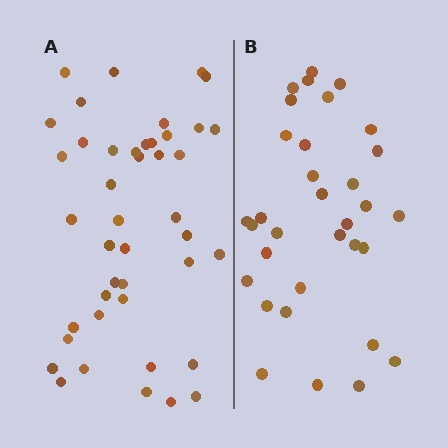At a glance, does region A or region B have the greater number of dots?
Region A (the left region) has more dots.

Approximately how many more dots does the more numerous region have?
Region A has roughly 10 or so more dots than region B.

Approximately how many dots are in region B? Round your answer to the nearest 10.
About 30 dots. (The exact count is 33, which rounds to 30.)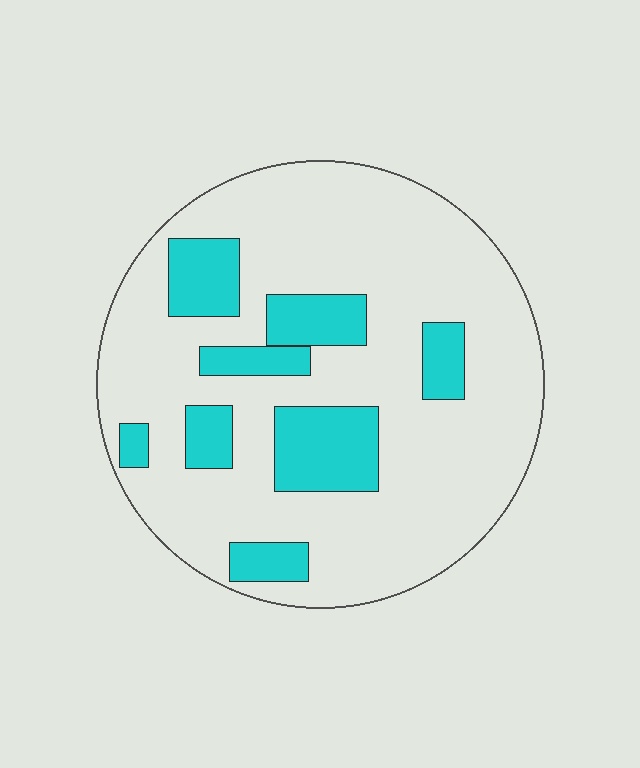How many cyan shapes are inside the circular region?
8.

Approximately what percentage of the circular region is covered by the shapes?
Approximately 20%.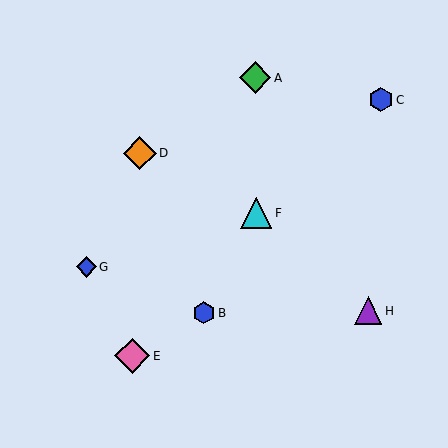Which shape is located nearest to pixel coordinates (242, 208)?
The cyan triangle (labeled F) at (256, 213) is nearest to that location.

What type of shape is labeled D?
Shape D is an orange diamond.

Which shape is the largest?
The pink diamond (labeled E) is the largest.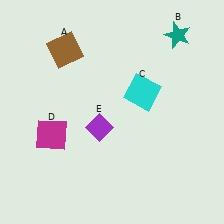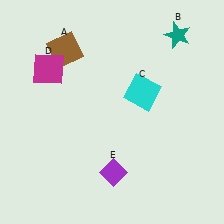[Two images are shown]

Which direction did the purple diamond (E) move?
The purple diamond (E) moved down.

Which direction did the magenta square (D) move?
The magenta square (D) moved up.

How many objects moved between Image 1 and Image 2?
2 objects moved between the two images.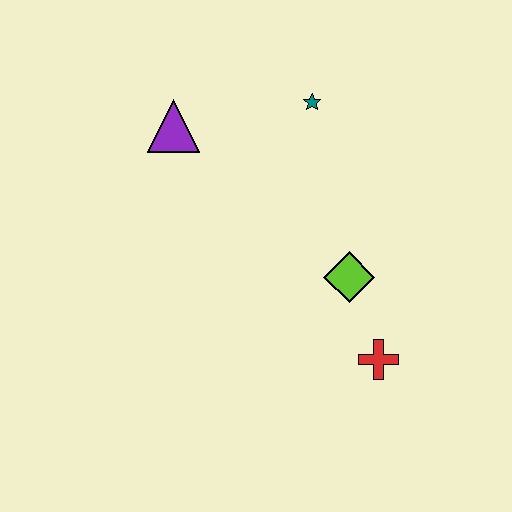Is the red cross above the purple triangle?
No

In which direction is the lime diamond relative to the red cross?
The lime diamond is above the red cross.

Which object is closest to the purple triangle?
The teal star is closest to the purple triangle.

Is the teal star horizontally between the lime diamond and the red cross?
No